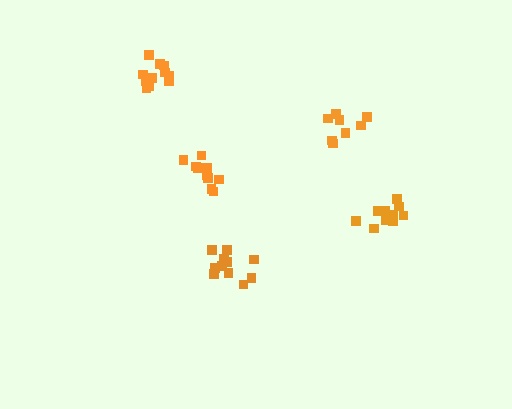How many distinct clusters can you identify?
There are 5 distinct clusters.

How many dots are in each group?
Group 1: 10 dots, Group 2: 10 dots, Group 3: 11 dots, Group 4: 8 dots, Group 5: 11 dots (50 total).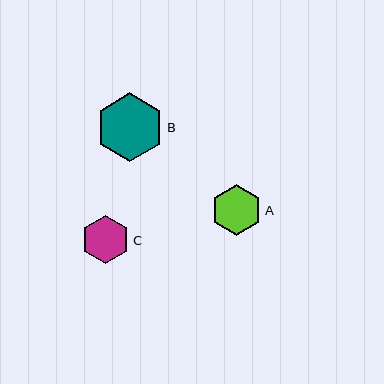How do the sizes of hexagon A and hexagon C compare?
Hexagon A and hexagon C are approximately the same size.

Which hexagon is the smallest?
Hexagon C is the smallest with a size of approximately 48 pixels.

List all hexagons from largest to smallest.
From largest to smallest: B, A, C.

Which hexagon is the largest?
Hexagon B is the largest with a size of approximately 69 pixels.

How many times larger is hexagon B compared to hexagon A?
Hexagon B is approximately 1.4 times the size of hexagon A.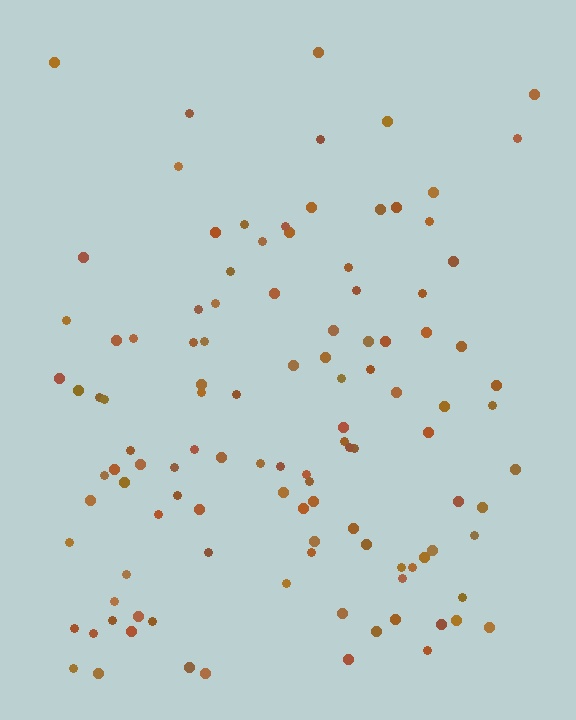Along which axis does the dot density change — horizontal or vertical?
Vertical.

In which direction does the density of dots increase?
From top to bottom, with the bottom side densest.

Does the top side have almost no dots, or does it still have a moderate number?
Still a moderate number, just noticeably fewer than the bottom.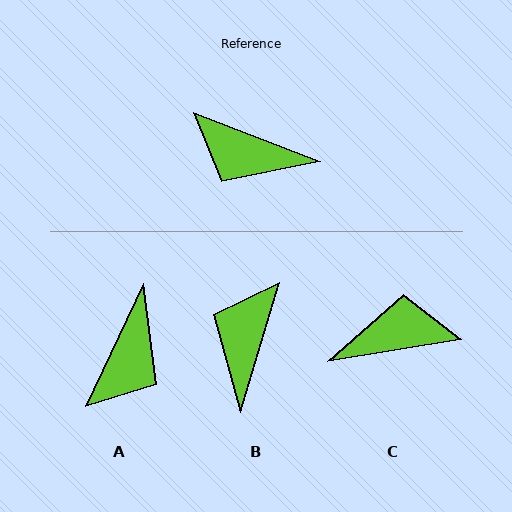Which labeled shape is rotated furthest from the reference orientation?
C, about 150 degrees away.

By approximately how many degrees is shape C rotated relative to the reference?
Approximately 150 degrees clockwise.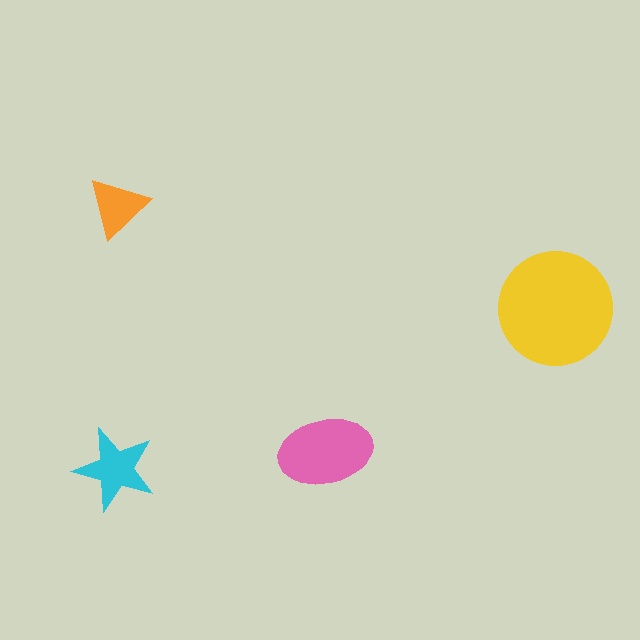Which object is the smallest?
The orange triangle.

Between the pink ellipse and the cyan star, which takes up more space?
The pink ellipse.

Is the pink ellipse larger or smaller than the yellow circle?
Smaller.